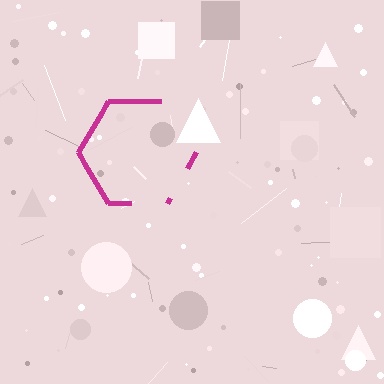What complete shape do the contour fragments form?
The contour fragments form a hexagon.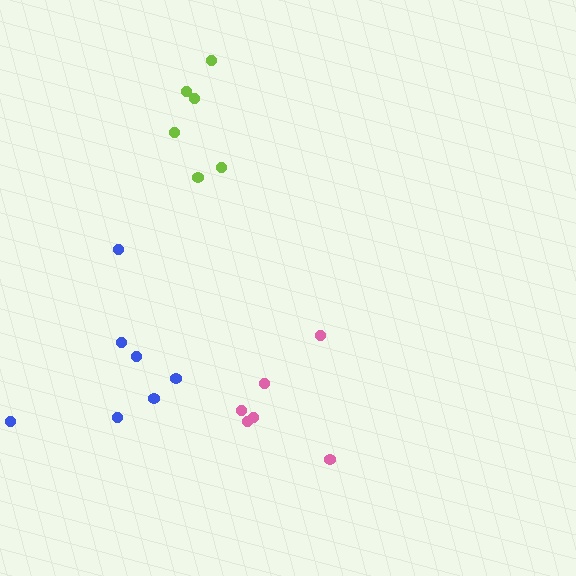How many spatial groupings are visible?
There are 3 spatial groupings.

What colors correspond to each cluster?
The clusters are colored: pink, lime, blue.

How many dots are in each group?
Group 1: 6 dots, Group 2: 6 dots, Group 3: 7 dots (19 total).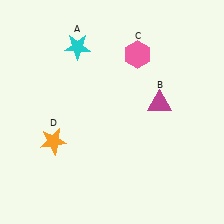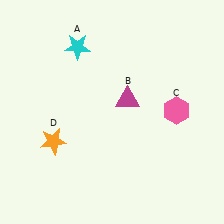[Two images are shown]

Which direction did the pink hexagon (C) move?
The pink hexagon (C) moved down.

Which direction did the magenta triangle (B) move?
The magenta triangle (B) moved left.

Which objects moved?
The objects that moved are: the magenta triangle (B), the pink hexagon (C).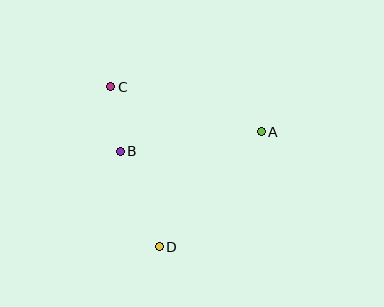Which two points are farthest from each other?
Points C and D are farthest from each other.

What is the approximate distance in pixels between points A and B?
The distance between A and B is approximately 143 pixels.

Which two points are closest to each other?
Points B and C are closest to each other.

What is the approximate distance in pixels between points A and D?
The distance between A and D is approximately 154 pixels.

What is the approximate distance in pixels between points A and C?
The distance between A and C is approximately 157 pixels.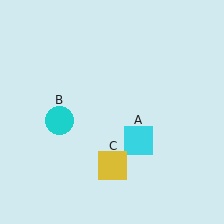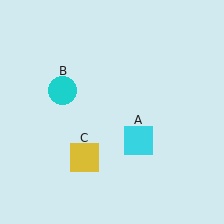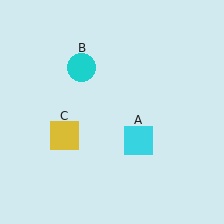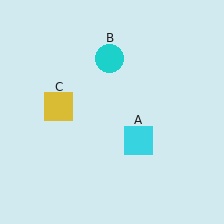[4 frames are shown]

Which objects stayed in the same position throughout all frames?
Cyan square (object A) remained stationary.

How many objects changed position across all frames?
2 objects changed position: cyan circle (object B), yellow square (object C).